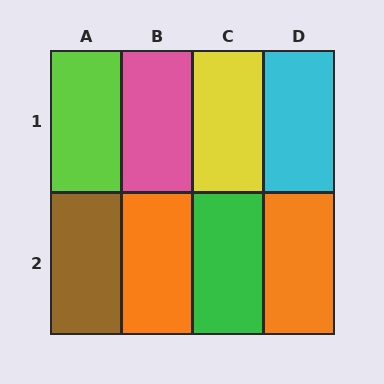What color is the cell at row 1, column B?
Pink.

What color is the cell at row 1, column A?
Lime.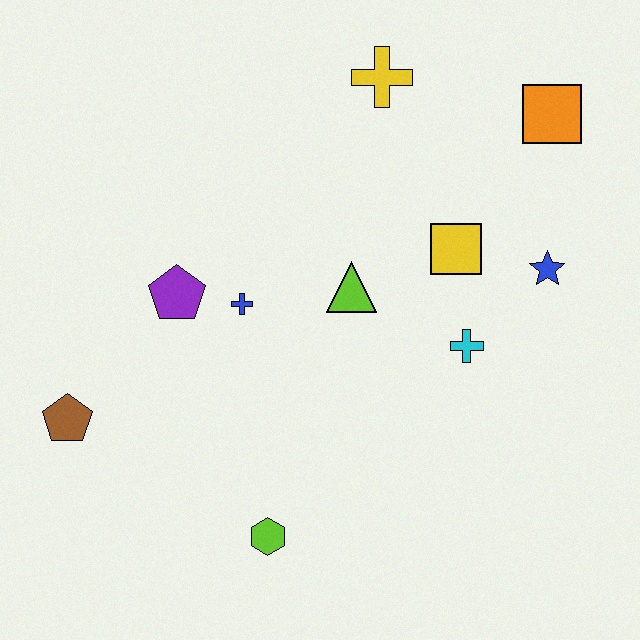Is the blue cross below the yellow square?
Yes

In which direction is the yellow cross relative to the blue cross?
The yellow cross is above the blue cross.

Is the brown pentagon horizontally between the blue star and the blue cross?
No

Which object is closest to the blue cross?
The purple pentagon is closest to the blue cross.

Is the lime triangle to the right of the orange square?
No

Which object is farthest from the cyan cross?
The brown pentagon is farthest from the cyan cross.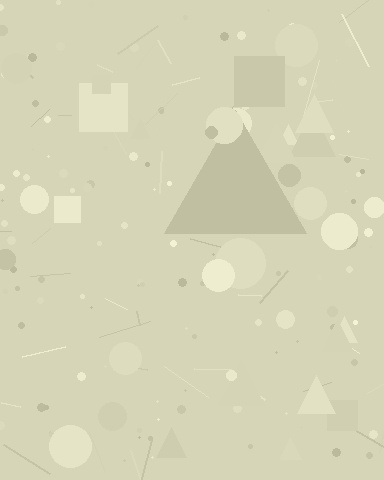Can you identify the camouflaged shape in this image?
The camouflaged shape is a triangle.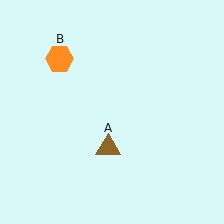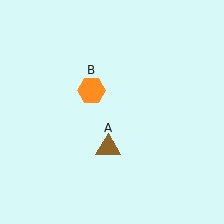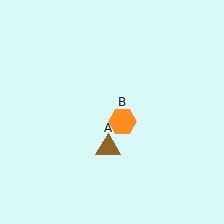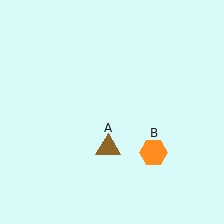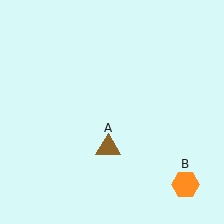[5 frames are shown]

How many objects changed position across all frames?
1 object changed position: orange hexagon (object B).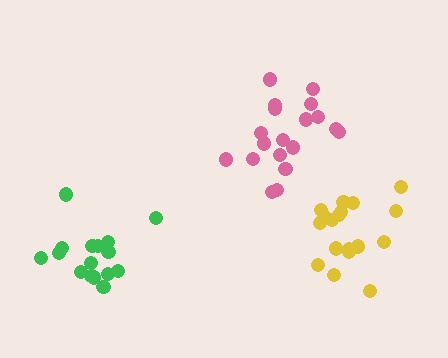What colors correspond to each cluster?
The clusters are colored: pink, yellow, green.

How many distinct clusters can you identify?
There are 3 distinct clusters.